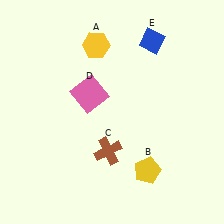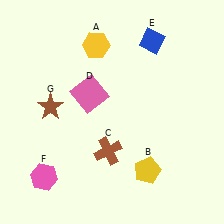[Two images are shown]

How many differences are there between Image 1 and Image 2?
There are 2 differences between the two images.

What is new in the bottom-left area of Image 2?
A pink hexagon (F) was added in the bottom-left area of Image 2.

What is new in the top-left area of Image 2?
A brown star (G) was added in the top-left area of Image 2.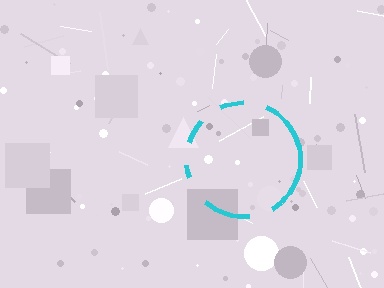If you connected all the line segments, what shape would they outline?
They would outline a circle.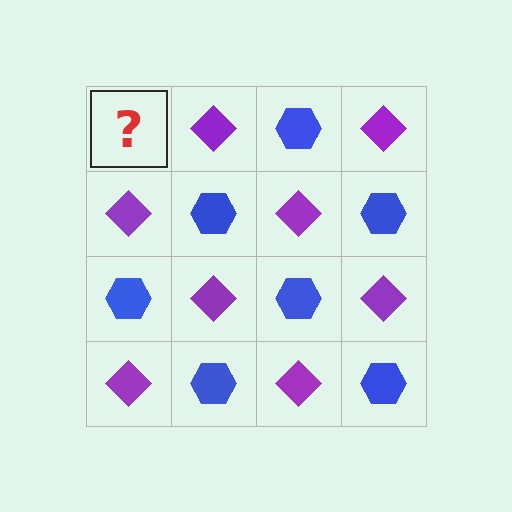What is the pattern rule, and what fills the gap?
The rule is that it alternates blue hexagon and purple diamond in a checkerboard pattern. The gap should be filled with a blue hexagon.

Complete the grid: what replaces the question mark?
The question mark should be replaced with a blue hexagon.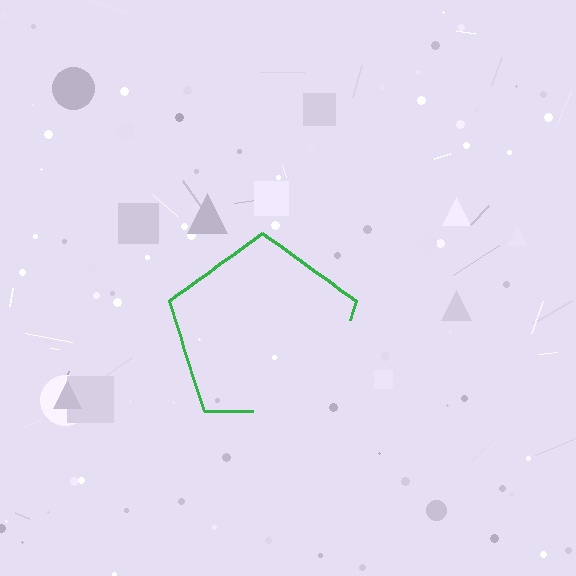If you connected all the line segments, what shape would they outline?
They would outline a pentagon.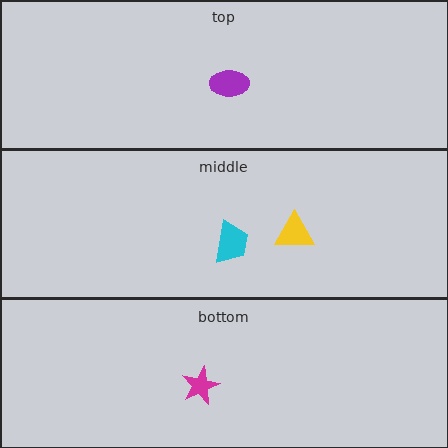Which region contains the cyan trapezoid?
The middle region.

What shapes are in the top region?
The purple ellipse.